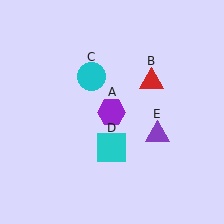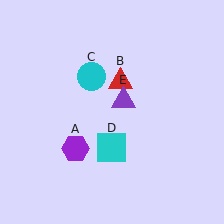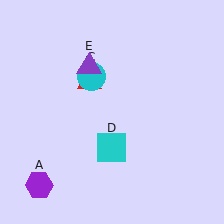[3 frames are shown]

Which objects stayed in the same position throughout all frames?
Cyan circle (object C) and cyan square (object D) remained stationary.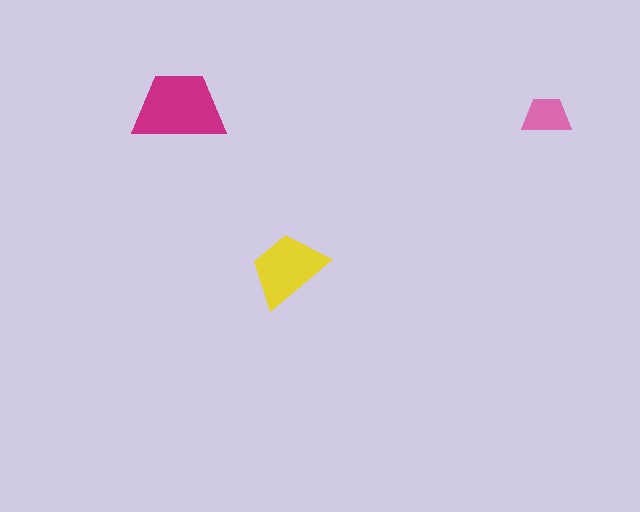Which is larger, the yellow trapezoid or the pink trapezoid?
The yellow one.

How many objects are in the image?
There are 3 objects in the image.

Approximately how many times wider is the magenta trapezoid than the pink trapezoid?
About 2 times wider.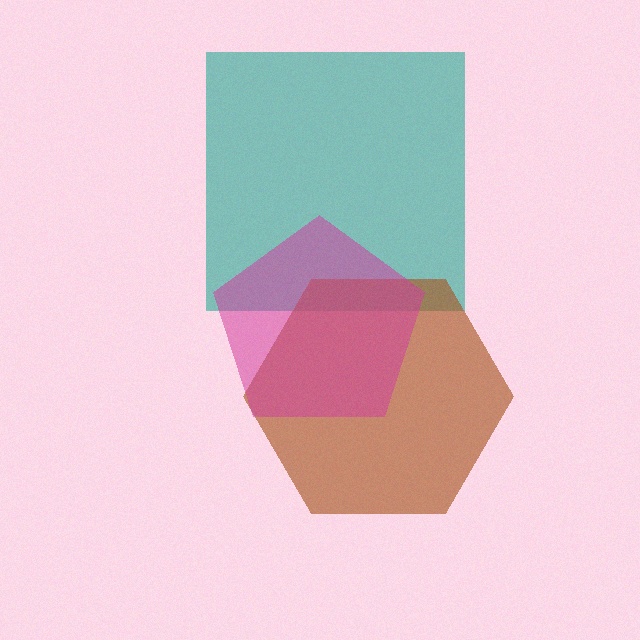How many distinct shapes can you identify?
There are 3 distinct shapes: a teal square, a brown hexagon, a magenta pentagon.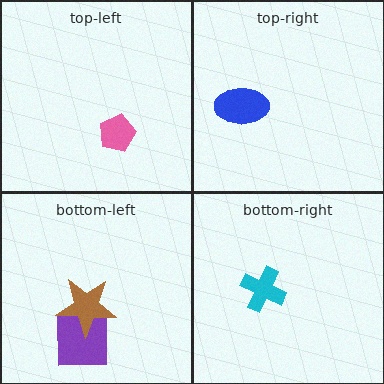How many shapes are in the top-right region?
1.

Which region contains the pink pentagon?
The top-left region.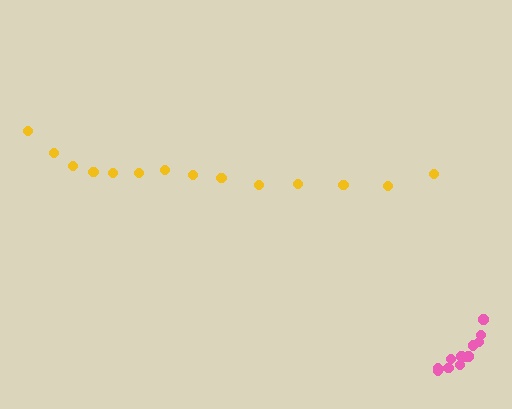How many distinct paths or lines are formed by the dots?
There are 2 distinct paths.